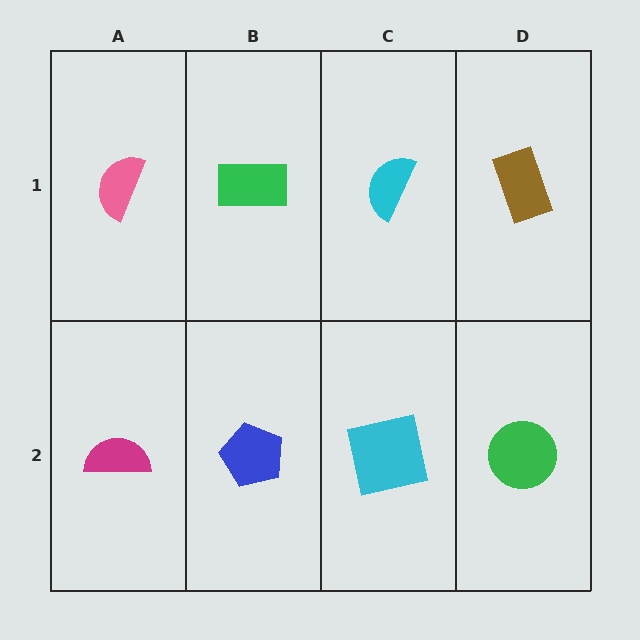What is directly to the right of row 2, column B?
A cyan square.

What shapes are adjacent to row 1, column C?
A cyan square (row 2, column C), a green rectangle (row 1, column B), a brown rectangle (row 1, column D).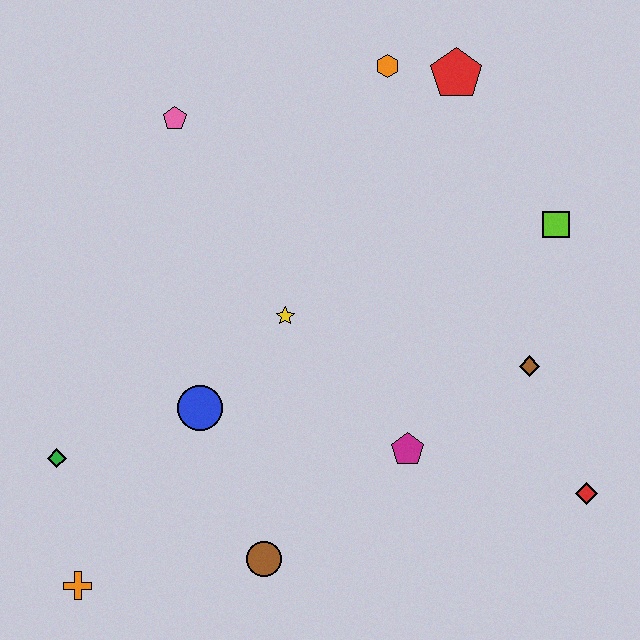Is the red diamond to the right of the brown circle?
Yes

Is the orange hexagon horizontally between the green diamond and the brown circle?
No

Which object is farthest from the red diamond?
The pink pentagon is farthest from the red diamond.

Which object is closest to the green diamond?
The orange cross is closest to the green diamond.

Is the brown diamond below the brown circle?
No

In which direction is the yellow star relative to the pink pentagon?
The yellow star is below the pink pentagon.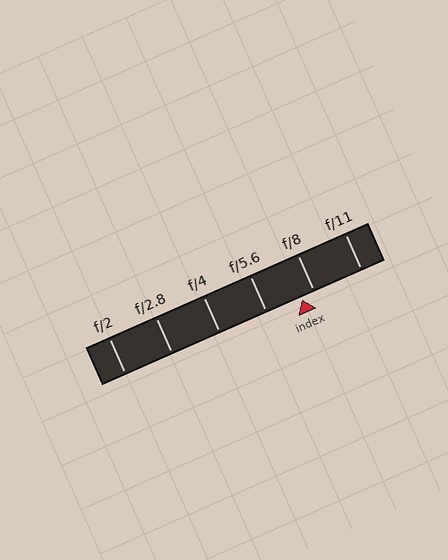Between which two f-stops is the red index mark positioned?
The index mark is between f/5.6 and f/8.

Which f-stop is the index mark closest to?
The index mark is closest to f/8.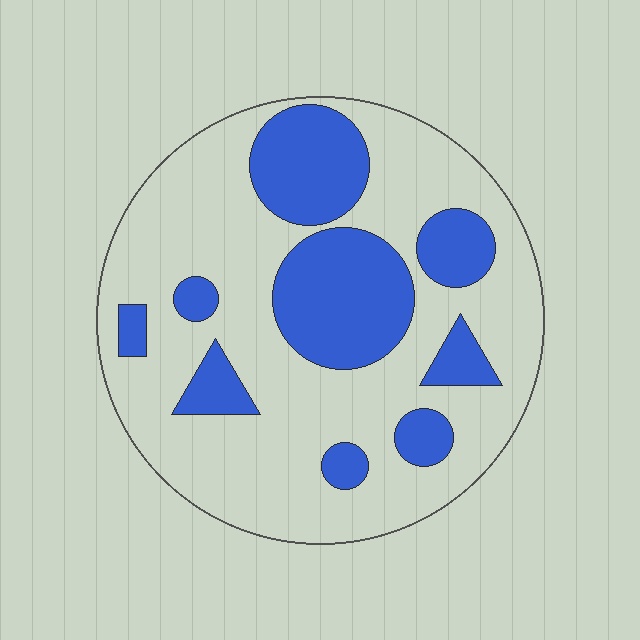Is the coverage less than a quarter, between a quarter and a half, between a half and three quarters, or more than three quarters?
Between a quarter and a half.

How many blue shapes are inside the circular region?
9.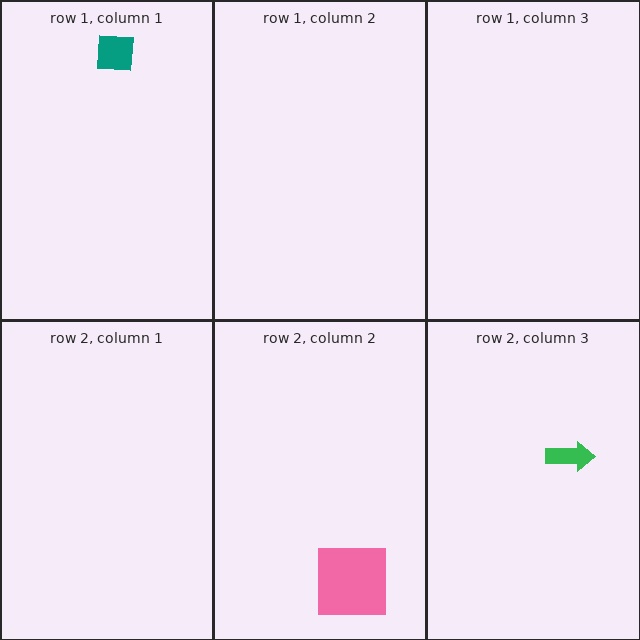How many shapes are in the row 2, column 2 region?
1.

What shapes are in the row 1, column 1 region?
The teal square.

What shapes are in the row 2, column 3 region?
The green arrow.